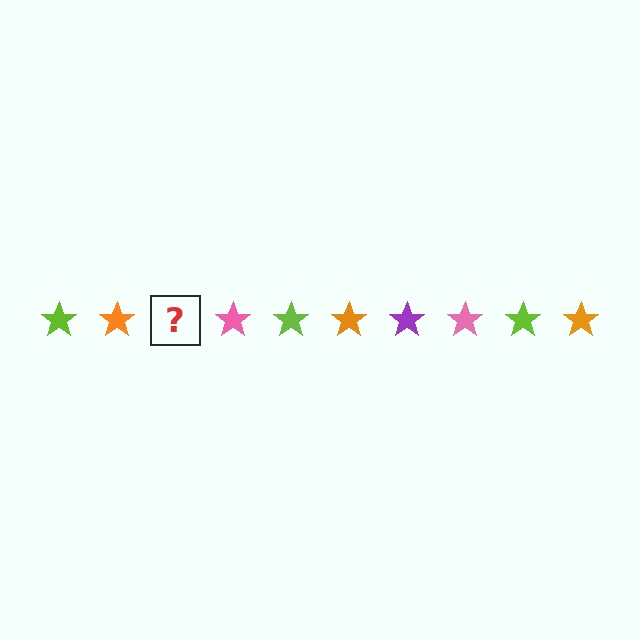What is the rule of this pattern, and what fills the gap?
The rule is that the pattern cycles through lime, orange, purple, pink stars. The gap should be filled with a purple star.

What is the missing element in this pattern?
The missing element is a purple star.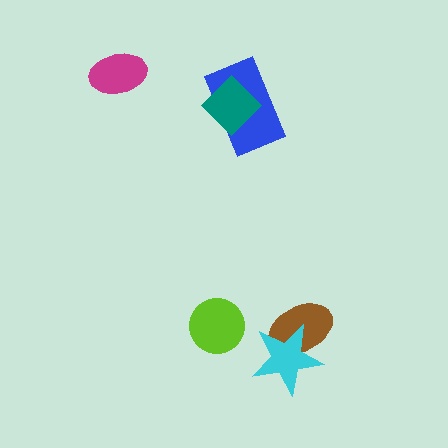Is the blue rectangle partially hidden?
Yes, it is partially covered by another shape.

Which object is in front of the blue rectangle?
The teal diamond is in front of the blue rectangle.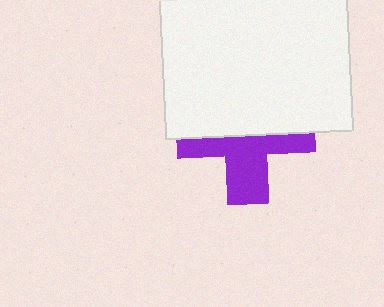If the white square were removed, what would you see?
You would see the complete purple cross.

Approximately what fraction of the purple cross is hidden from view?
Roughly 54% of the purple cross is hidden behind the white square.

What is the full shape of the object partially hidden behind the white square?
The partially hidden object is a purple cross.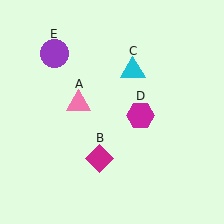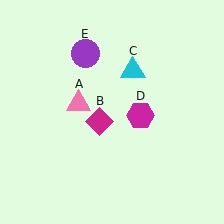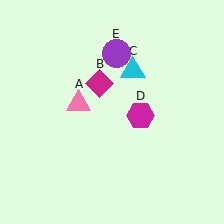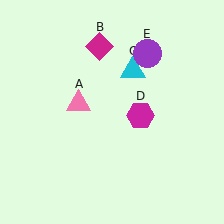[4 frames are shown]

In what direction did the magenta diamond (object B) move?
The magenta diamond (object B) moved up.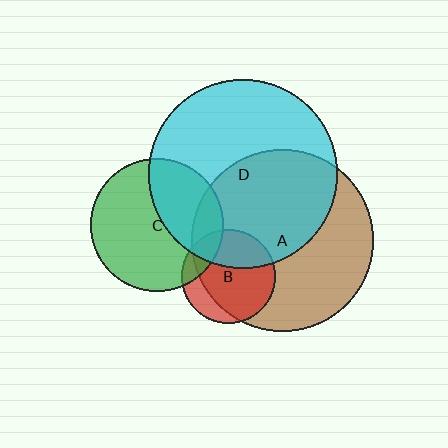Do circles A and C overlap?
Yes.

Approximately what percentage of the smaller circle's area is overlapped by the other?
Approximately 15%.